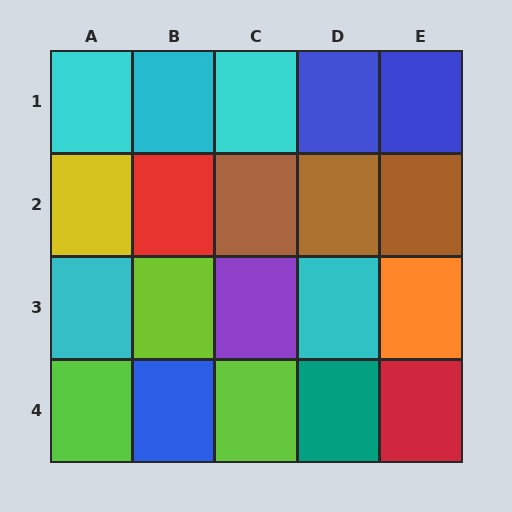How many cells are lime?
3 cells are lime.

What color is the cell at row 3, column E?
Orange.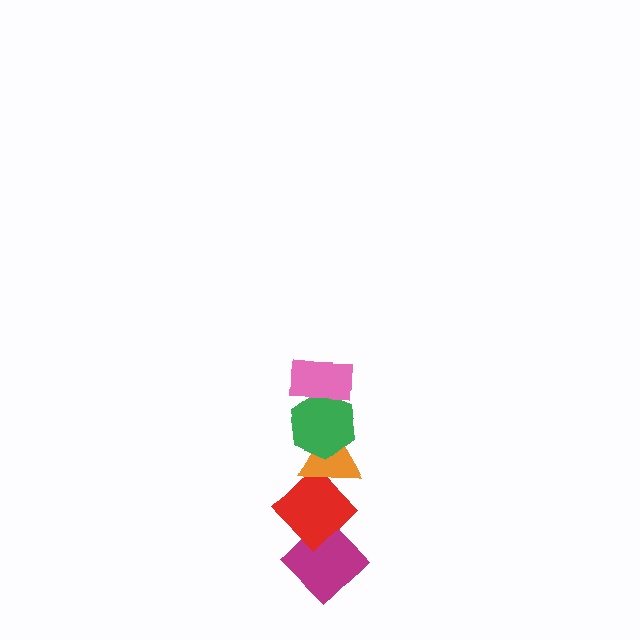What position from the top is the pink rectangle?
The pink rectangle is 1st from the top.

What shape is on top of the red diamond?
The orange triangle is on top of the red diamond.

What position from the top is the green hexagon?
The green hexagon is 2nd from the top.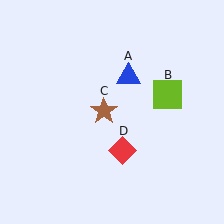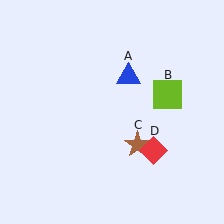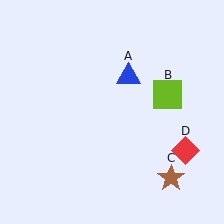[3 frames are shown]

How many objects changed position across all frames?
2 objects changed position: brown star (object C), red diamond (object D).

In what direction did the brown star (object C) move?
The brown star (object C) moved down and to the right.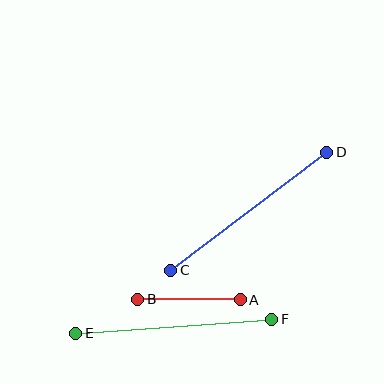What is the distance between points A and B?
The distance is approximately 102 pixels.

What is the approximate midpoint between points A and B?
The midpoint is at approximately (189, 299) pixels.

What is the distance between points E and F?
The distance is approximately 196 pixels.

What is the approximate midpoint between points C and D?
The midpoint is at approximately (249, 211) pixels.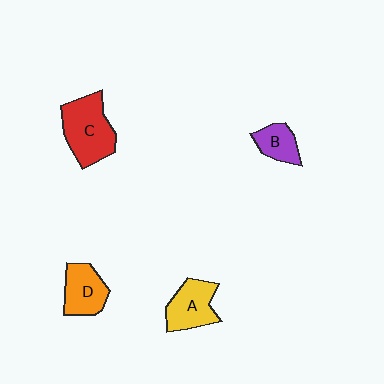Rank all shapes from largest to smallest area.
From largest to smallest: C (red), A (yellow), D (orange), B (purple).